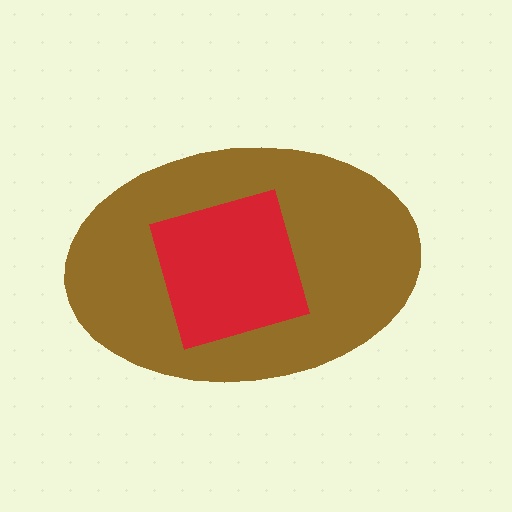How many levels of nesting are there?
2.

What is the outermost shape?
The brown ellipse.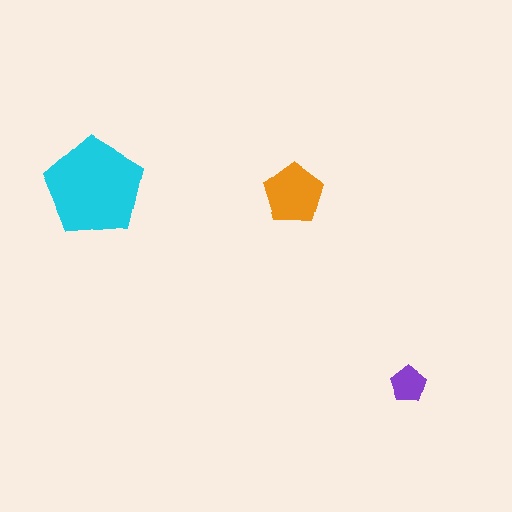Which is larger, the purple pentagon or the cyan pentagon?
The cyan one.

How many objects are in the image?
There are 3 objects in the image.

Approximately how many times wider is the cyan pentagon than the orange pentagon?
About 1.5 times wider.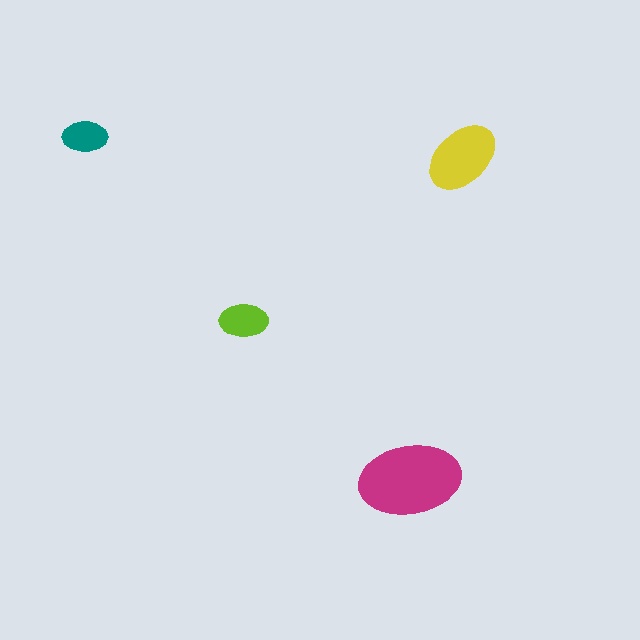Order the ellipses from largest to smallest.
the magenta one, the yellow one, the lime one, the teal one.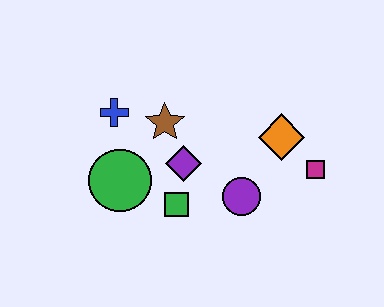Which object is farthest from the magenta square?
The blue cross is farthest from the magenta square.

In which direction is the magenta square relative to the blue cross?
The magenta square is to the right of the blue cross.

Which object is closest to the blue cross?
The brown star is closest to the blue cross.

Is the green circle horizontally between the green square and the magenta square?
No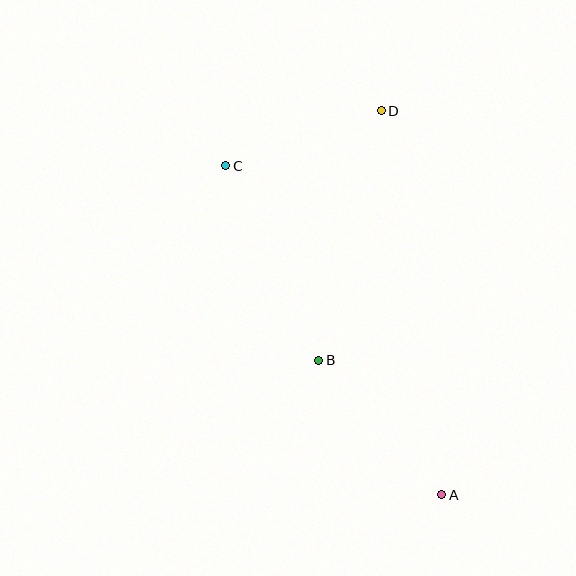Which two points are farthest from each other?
Points A and C are farthest from each other.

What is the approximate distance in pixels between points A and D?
The distance between A and D is approximately 388 pixels.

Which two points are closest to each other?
Points C and D are closest to each other.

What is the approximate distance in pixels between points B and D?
The distance between B and D is approximately 257 pixels.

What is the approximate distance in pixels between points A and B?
The distance between A and B is approximately 182 pixels.